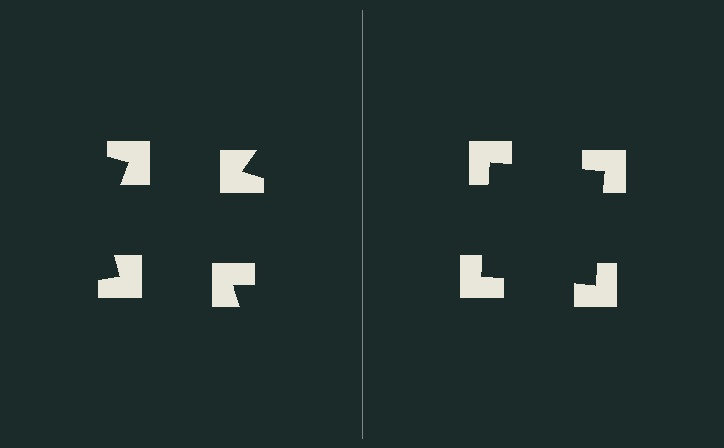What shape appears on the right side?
An illusory square.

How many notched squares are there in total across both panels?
8 — 4 on each side.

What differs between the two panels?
The notched squares are positioned identically on both sides; only the wedge orientations differ. On the right they align to a square; on the left they are misaligned.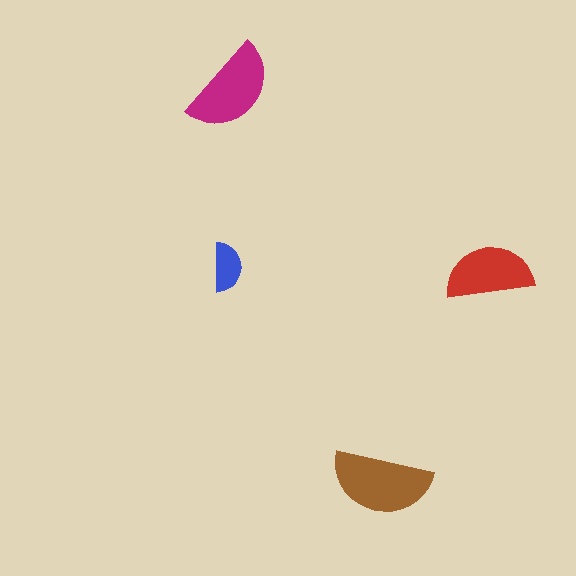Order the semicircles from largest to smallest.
the brown one, the magenta one, the red one, the blue one.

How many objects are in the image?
There are 4 objects in the image.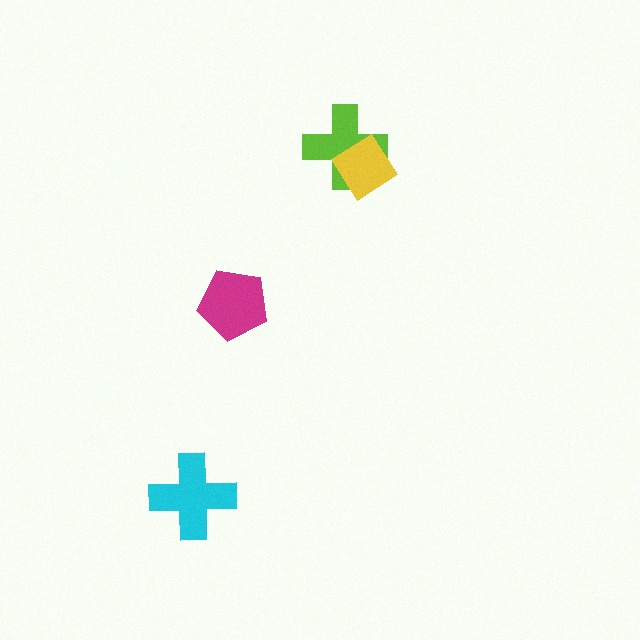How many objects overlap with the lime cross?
1 object overlaps with the lime cross.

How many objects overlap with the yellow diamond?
1 object overlaps with the yellow diamond.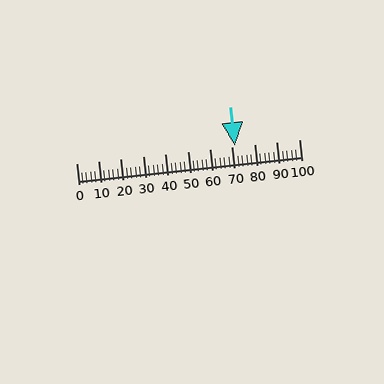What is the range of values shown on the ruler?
The ruler shows values from 0 to 100.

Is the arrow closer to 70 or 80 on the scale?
The arrow is closer to 70.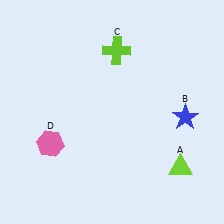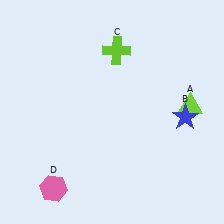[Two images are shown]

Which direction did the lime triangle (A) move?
The lime triangle (A) moved up.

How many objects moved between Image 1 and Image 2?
2 objects moved between the two images.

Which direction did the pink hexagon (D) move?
The pink hexagon (D) moved down.